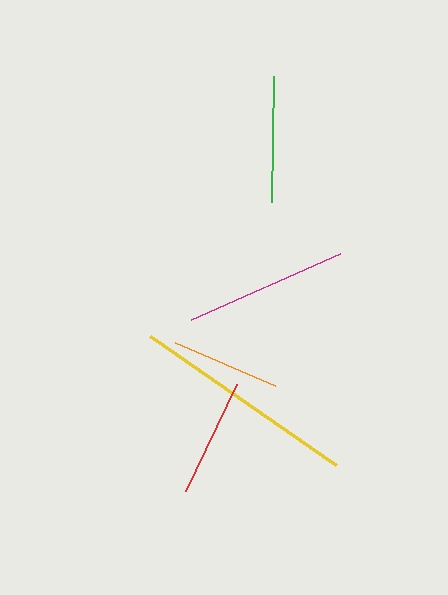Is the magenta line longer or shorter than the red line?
The magenta line is longer than the red line.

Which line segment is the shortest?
The orange line is the shortest at approximately 109 pixels.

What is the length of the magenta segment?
The magenta segment is approximately 162 pixels long.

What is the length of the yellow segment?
The yellow segment is approximately 226 pixels long.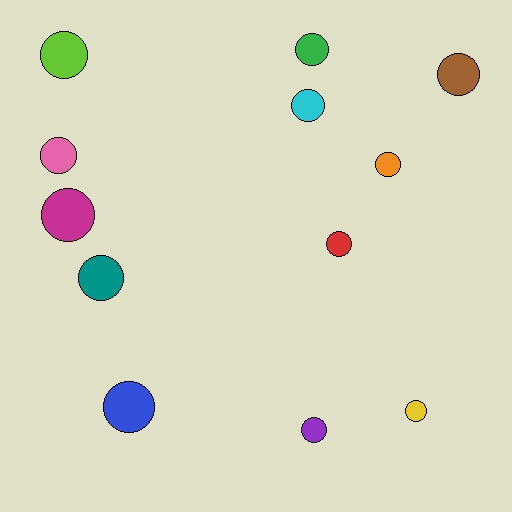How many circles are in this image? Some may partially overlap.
There are 12 circles.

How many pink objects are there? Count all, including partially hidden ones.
There is 1 pink object.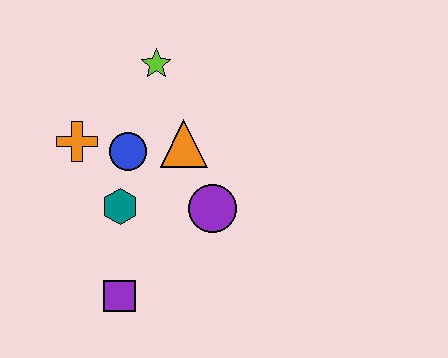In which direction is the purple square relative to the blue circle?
The purple square is below the blue circle.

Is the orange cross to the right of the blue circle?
No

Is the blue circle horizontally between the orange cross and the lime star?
Yes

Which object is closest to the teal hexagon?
The blue circle is closest to the teal hexagon.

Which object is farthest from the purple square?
The lime star is farthest from the purple square.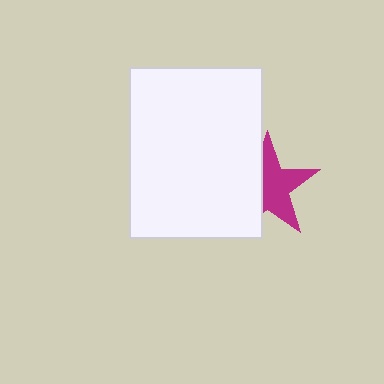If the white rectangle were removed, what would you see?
You would see the complete magenta star.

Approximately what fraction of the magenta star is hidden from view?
Roughly 42% of the magenta star is hidden behind the white rectangle.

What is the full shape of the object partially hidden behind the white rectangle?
The partially hidden object is a magenta star.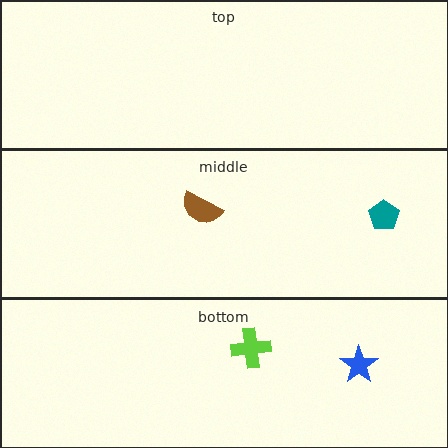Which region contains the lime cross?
The bottom region.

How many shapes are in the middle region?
2.